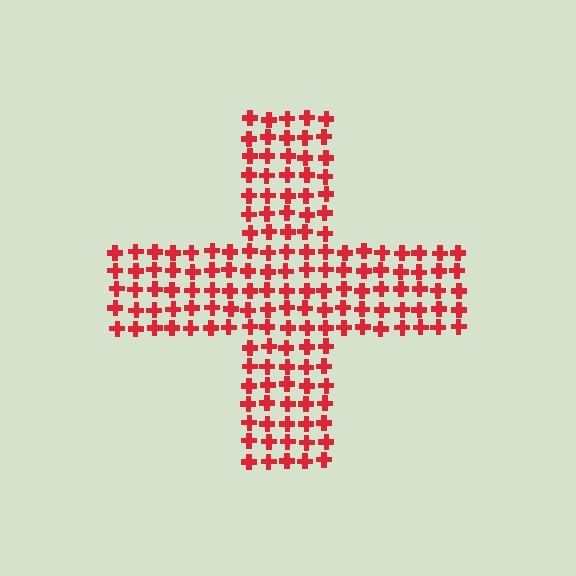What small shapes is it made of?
It is made of small crosses.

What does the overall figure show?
The overall figure shows a cross.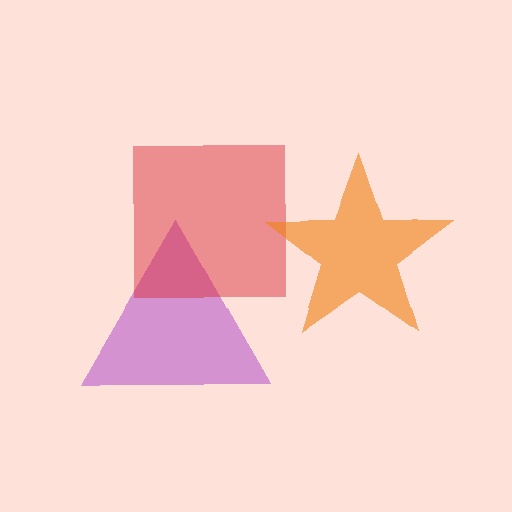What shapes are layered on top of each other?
The layered shapes are: a purple triangle, a red square, an orange star.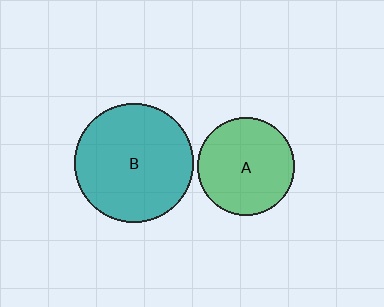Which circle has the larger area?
Circle B (teal).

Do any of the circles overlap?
No, none of the circles overlap.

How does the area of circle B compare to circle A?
Approximately 1.5 times.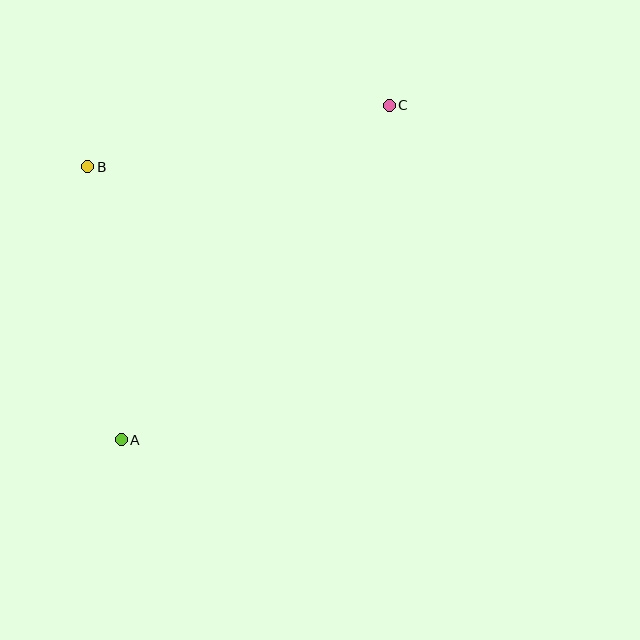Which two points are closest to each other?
Points A and B are closest to each other.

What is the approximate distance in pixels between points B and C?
The distance between B and C is approximately 307 pixels.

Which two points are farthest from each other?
Points A and C are farthest from each other.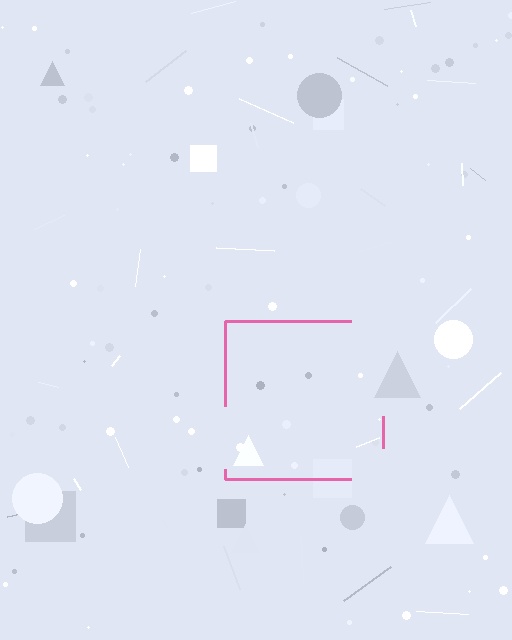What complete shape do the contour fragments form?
The contour fragments form a square.